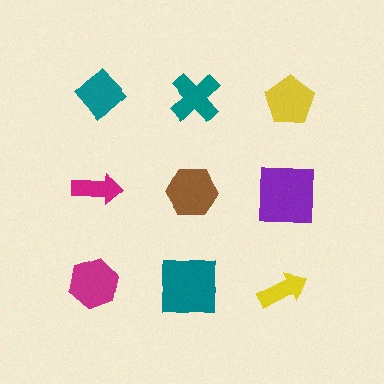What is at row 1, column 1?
A teal diamond.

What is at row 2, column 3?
A purple square.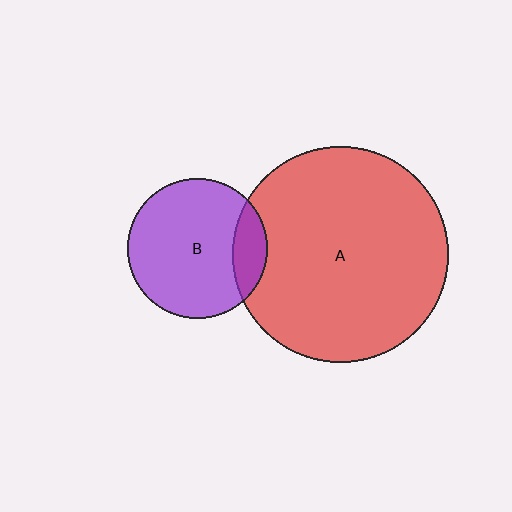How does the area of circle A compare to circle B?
Approximately 2.4 times.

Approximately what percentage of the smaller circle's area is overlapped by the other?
Approximately 15%.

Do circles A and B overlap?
Yes.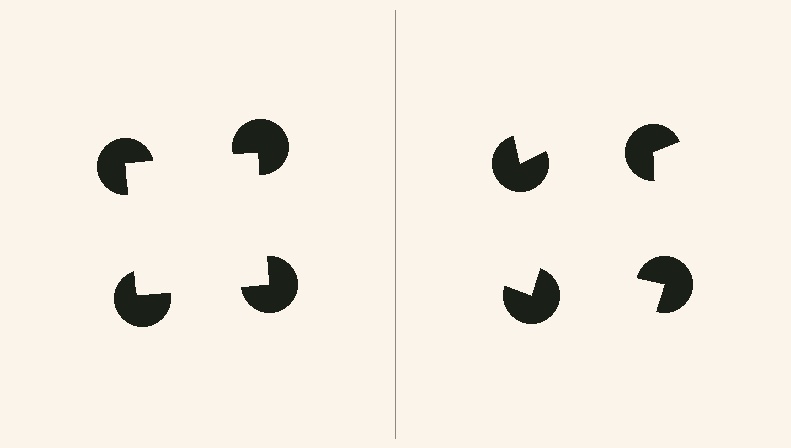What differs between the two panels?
The pac-man discs are positioned identically on both sides; only the wedge orientations differ. On the left they align to a square; on the right they are misaligned.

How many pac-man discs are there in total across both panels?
8 — 4 on each side.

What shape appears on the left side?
An illusory square.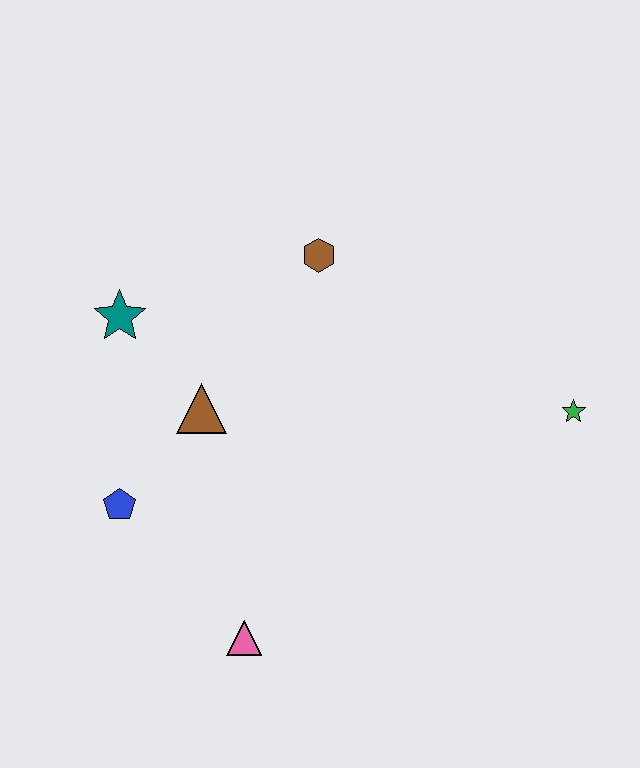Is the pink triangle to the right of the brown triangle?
Yes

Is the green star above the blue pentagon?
Yes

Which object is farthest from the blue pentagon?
The green star is farthest from the blue pentagon.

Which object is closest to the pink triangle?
The blue pentagon is closest to the pink triangle.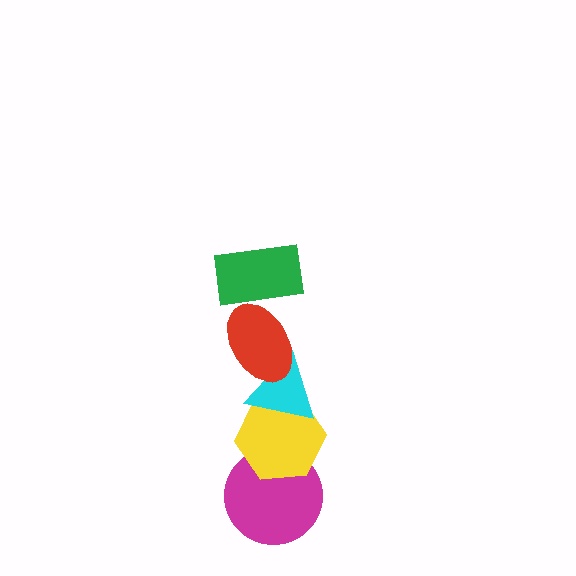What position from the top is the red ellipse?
The red ellipse is 2nd from the top.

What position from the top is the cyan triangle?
The cyan triangle is 3rd from the top.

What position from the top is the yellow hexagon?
The yellow hexagon is 4th from the top.